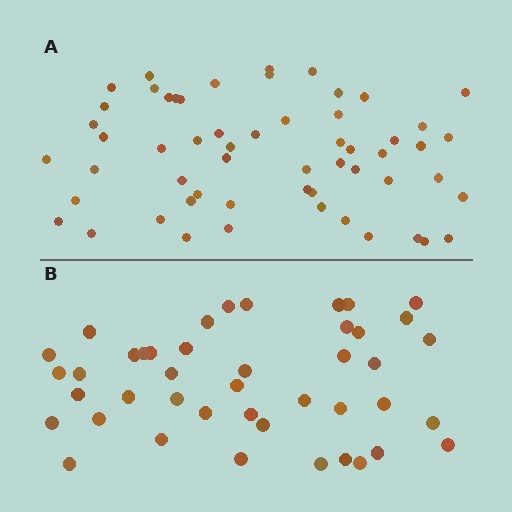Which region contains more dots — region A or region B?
Region A (the top region) has more dots.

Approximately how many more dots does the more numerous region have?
Region A has approximately 15 more dots than region B.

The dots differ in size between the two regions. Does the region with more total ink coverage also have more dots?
No. Region B has more total ink coverage because its dots are larger, but region A actually contains more individual dots. Total area can be misleading — the number of items is what matters here.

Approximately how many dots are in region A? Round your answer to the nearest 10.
About 60 dots. (The exact count is 57, which rounds to 60.)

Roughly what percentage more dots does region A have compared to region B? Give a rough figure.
About 35% more.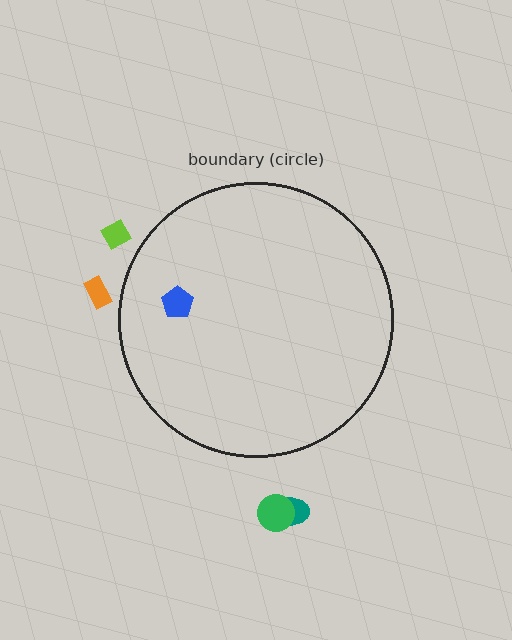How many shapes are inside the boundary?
1 inside, 4 outside.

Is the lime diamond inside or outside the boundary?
Outside.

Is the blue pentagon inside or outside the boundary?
Inside.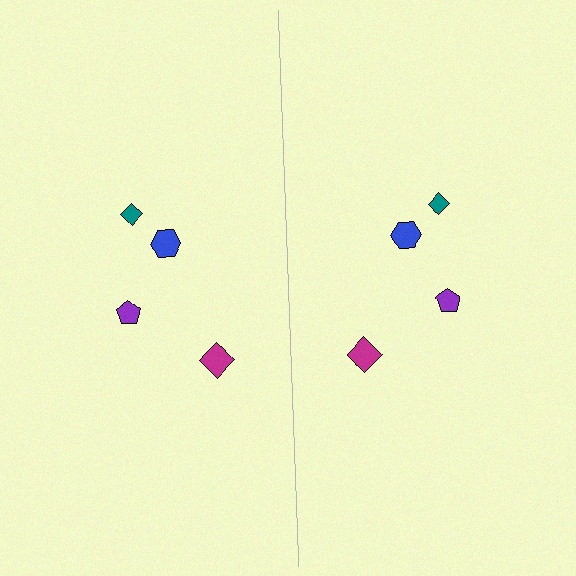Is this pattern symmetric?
Yes, this pattern has bilateral (reflection) symmetry.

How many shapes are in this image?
There are 8 shapes in this image.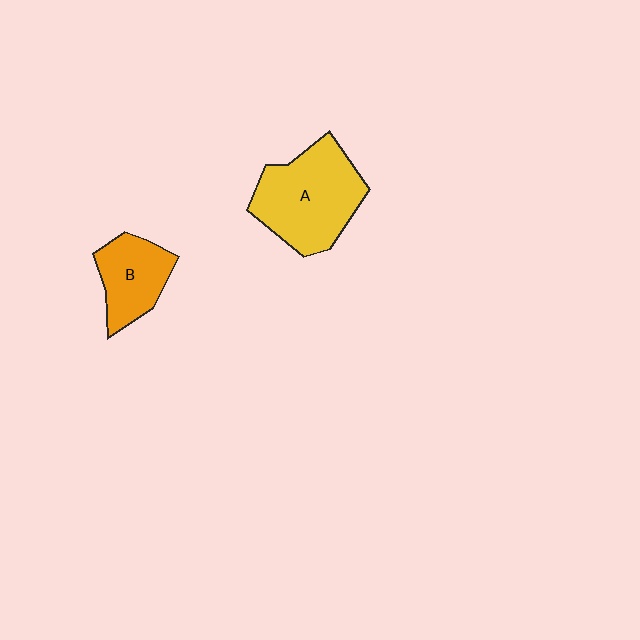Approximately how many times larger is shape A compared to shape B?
Approximately 1.7 times.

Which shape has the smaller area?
Shape B (orange).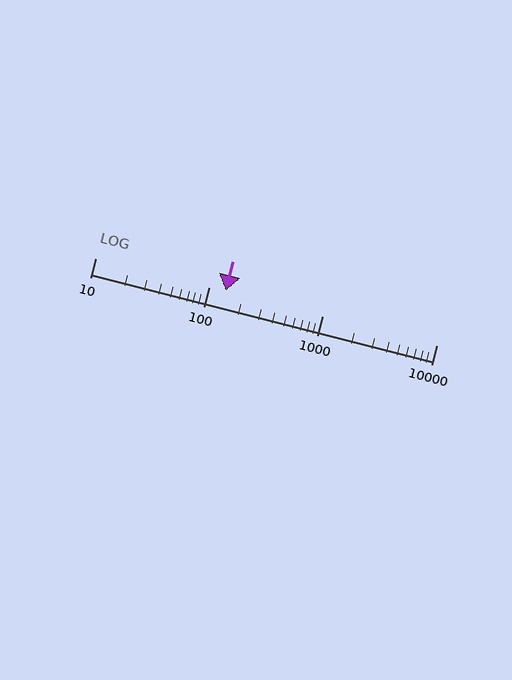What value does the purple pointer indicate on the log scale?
The pointer indicates approximately 140.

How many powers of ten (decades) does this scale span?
The scale spans 3 decades, from 10 to 10000.